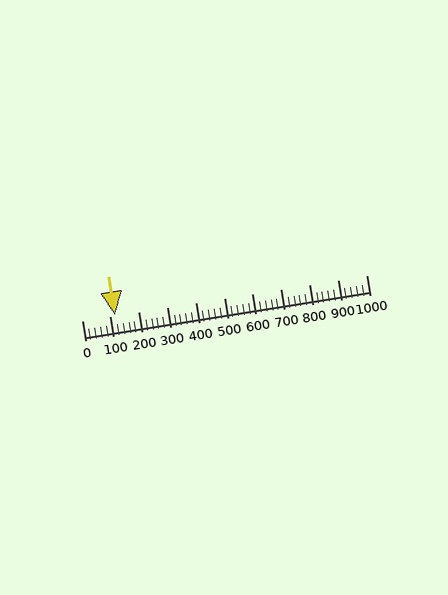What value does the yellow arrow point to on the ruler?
The yellow arrow points to approximately 116.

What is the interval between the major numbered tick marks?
The major tick marks are spaced 100 units apart.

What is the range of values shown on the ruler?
The ruler shows values from 0 to 1000.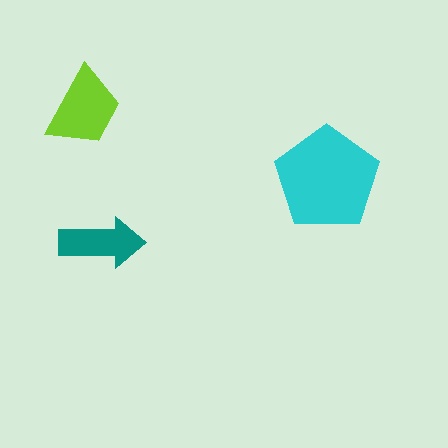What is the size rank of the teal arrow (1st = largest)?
3rd.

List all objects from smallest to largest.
The teal arrow, the lime trapezoid, the cyan pentagon.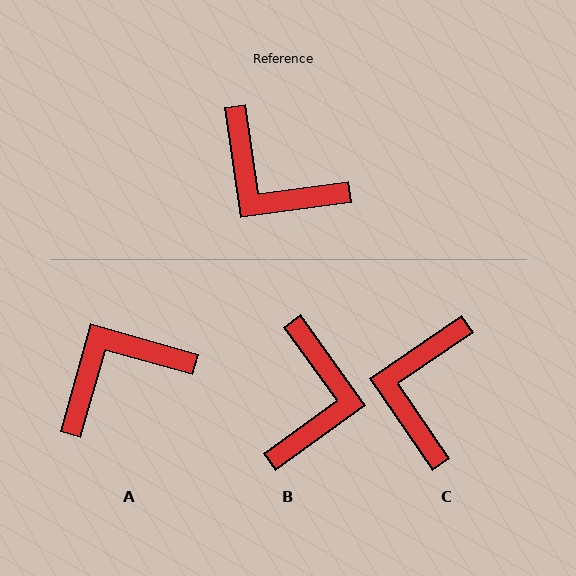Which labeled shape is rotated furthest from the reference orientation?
B, about 118 degrees away.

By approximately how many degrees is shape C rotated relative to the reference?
Approximately 64 degrees clockwise.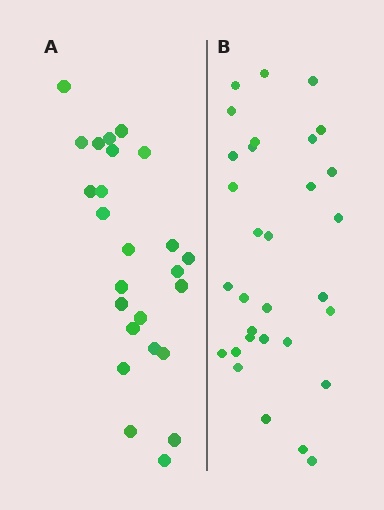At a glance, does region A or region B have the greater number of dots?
Region B (the right region) has more dots.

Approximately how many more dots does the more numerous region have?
Region B has about 6 more dots than region A.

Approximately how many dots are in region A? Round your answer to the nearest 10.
About 20 dots. (The exact count is 25, which rounds to 20.)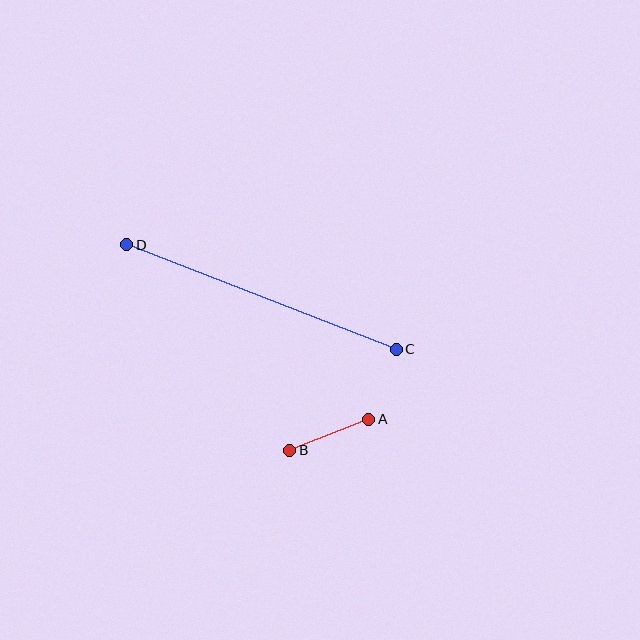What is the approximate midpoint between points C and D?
The midpoint is at approximately (261, 297) pixels.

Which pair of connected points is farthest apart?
Points C and D are farthest apart.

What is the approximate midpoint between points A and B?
The midpoint is at approximately (329, 435) pixels.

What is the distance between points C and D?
The distance is approximately 289 pixels.